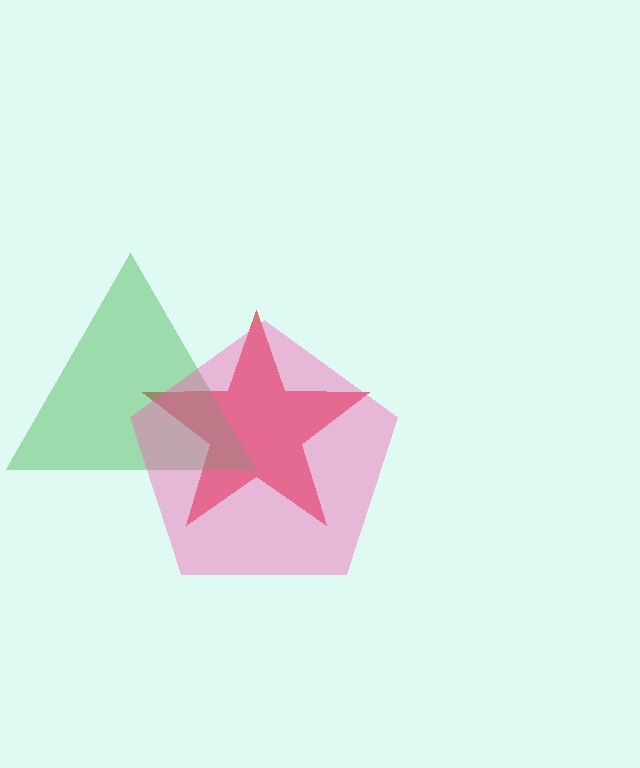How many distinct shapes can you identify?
There are 3 distinct shapes: a red star, a green triangle, a pink pentagon.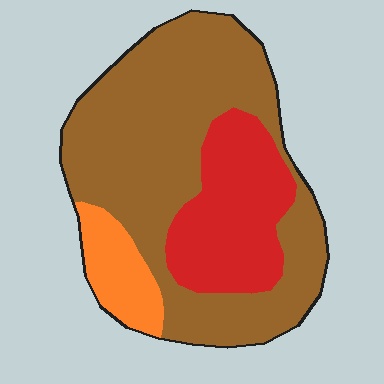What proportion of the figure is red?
Red takes up about one quarter (1/4) of the figure.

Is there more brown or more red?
Brown.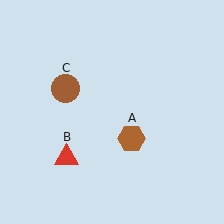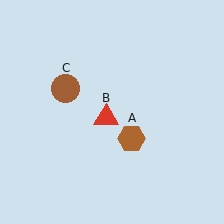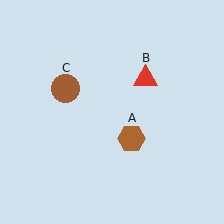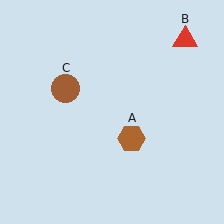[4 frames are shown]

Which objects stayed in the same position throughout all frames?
Brown hexagon (object A) and brown circle (object C) remained stationary.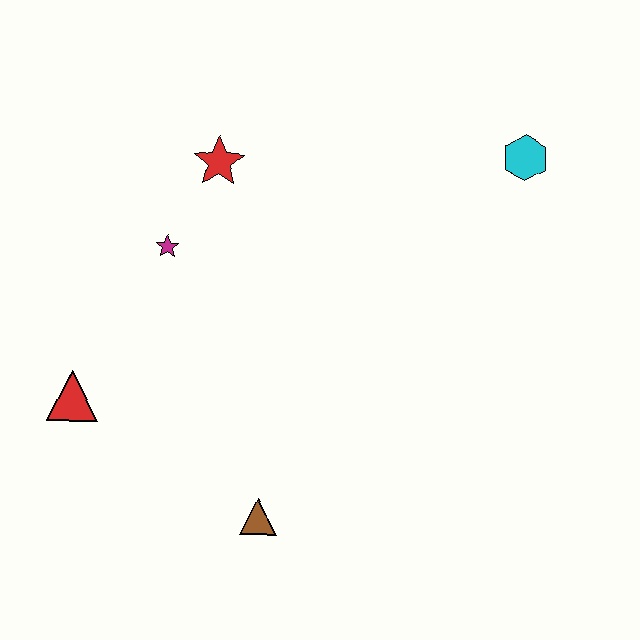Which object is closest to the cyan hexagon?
The red star is closest to the cyan hexagon.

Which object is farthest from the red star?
The brown triangle is farthest from the red star.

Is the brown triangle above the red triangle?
No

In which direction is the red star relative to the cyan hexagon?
The red star is to the left of the cyan hexagon.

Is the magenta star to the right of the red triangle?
Yes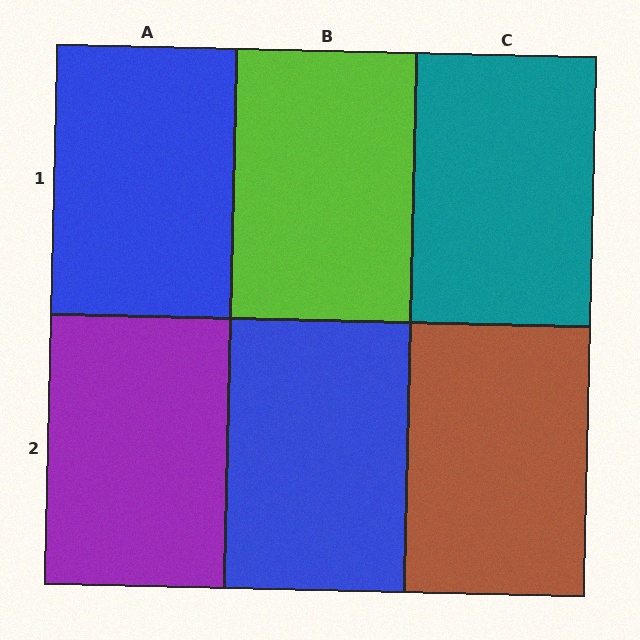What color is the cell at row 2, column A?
Purple.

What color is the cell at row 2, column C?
Brown.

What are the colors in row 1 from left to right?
Blue, lime, teal.